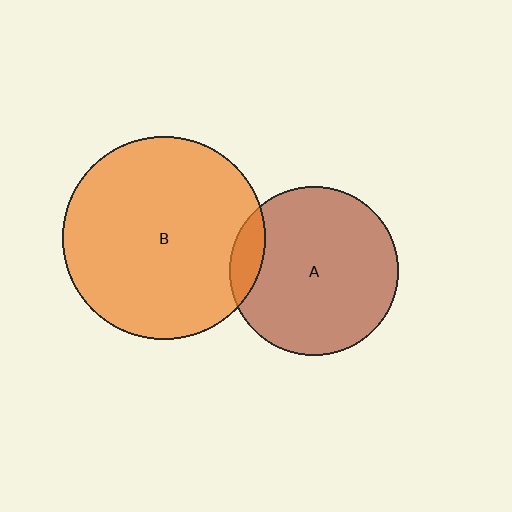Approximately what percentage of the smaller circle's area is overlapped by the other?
Approximately 10%.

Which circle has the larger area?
Circle B (orange).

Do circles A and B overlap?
Yes.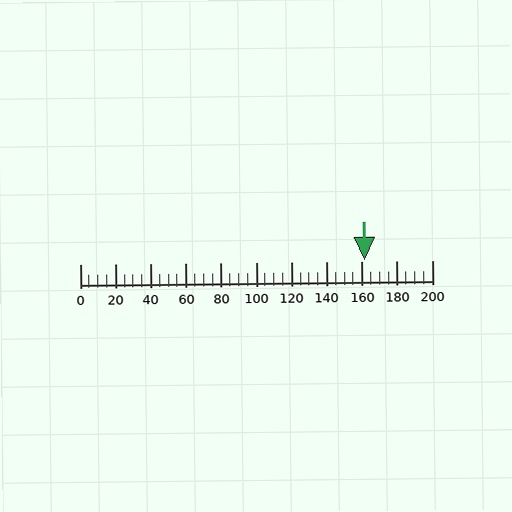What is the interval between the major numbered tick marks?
The major tick marks are spaced 20 units apart.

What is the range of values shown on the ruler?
The ruler shows values from 0 to 200.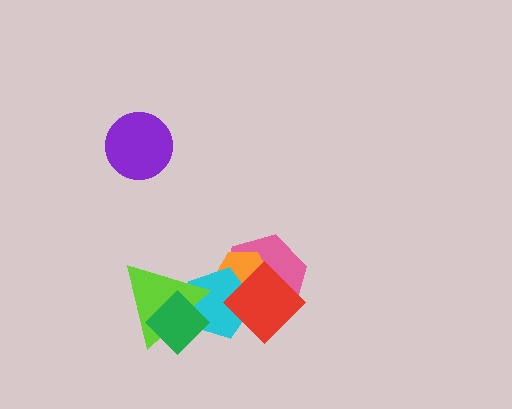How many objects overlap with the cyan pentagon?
5 objects overlap with the cyan pentagon.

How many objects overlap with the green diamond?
2 objects overlap with the green diamond.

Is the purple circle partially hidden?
No, no other shape covers it.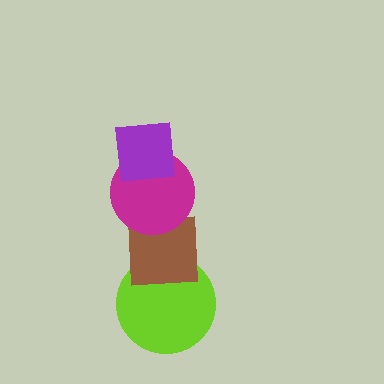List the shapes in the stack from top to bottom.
From top to bottom: the purple square, the magenta circle, the brown square, the lime circle.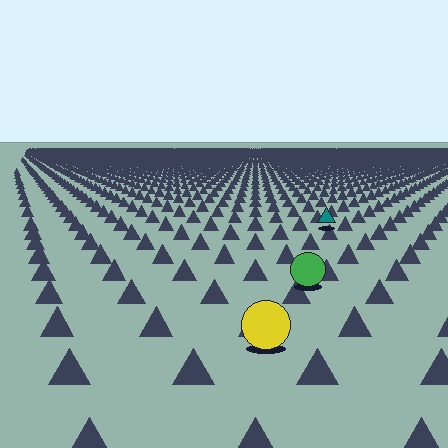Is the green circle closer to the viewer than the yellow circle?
No. The yellow circle is closer — you can tell from the texture gradient: the ground texture is coarser near it.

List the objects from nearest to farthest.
From nearest to farthest: the yellow circle, the green circle, the teal triangle.